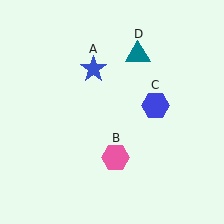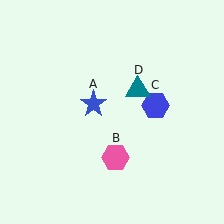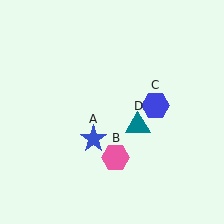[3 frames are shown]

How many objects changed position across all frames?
2 objects changed position: blue star (object A), teal triangle (object D).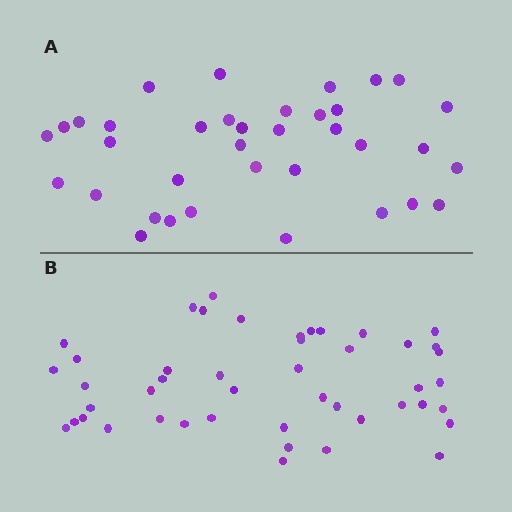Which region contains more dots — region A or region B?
Region B (the bottom region) has more dots.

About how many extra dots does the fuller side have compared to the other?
Region B has roughly 10 or so more dots than region A.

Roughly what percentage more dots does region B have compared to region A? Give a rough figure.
About 30% more.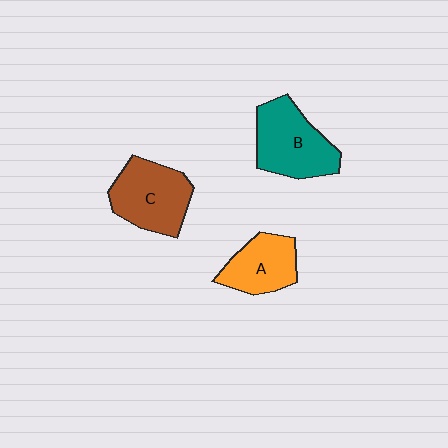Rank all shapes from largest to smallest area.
From largest to smallest: B (teal), C (brown), A (orange).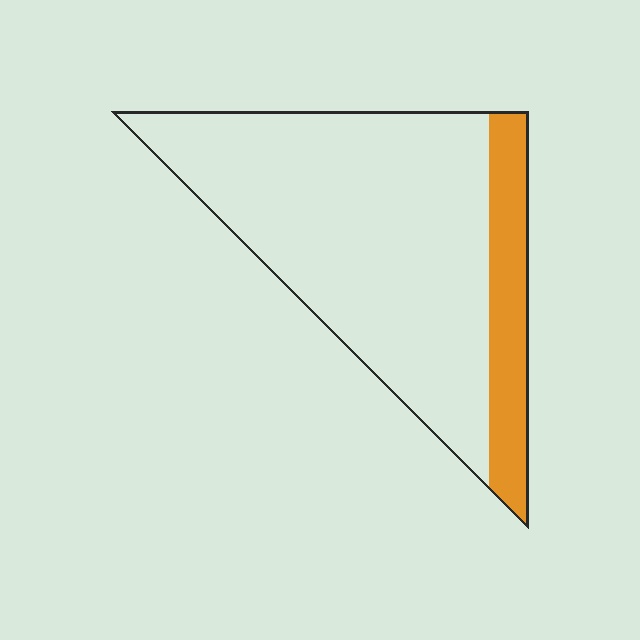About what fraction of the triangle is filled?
About one sixth (1/6).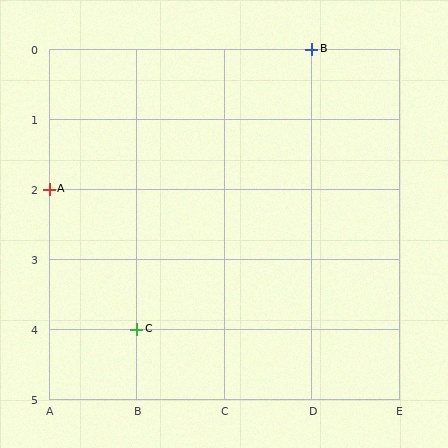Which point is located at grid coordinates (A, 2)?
Point A is at (A, 2).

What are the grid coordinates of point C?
Point C is at grid coordinates (B, 4).